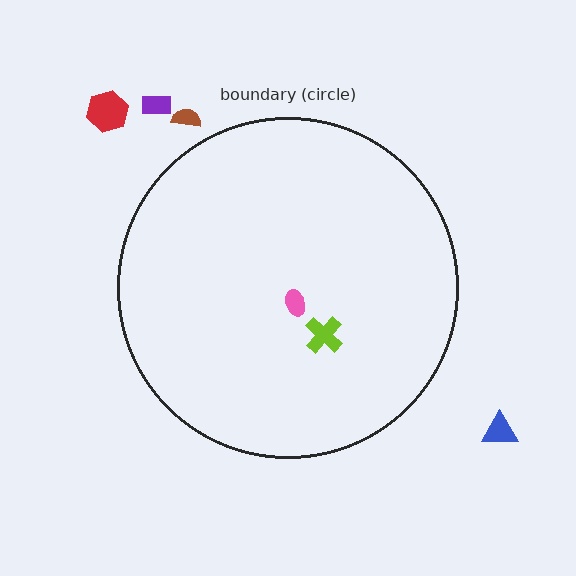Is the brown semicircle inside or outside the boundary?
Outside.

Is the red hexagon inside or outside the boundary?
Outside.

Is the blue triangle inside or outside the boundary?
Outside.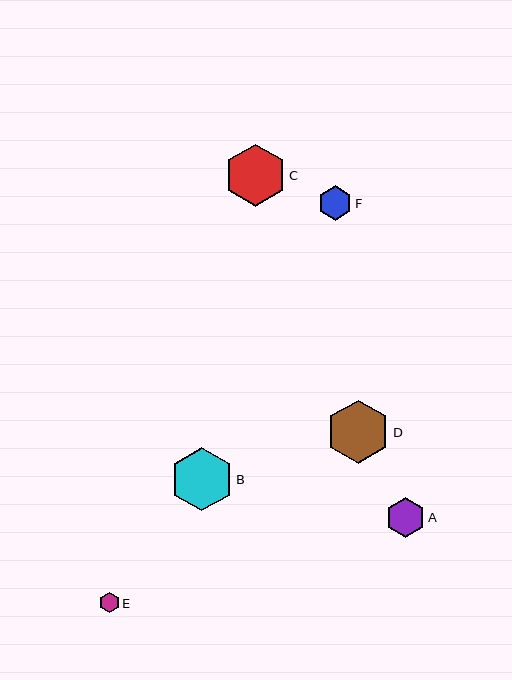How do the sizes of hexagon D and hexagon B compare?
Hexagon D and hexagon B are approximately the same size.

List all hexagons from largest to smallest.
From largest to smallest: D, B, C, A, F, E.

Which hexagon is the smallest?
Hexagon E is the smallest with a size of approximately 20 pixels.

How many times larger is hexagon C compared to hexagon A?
Hexagon C is approximately 1.6 times the size of hexagon A.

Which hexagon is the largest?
Hexagon D is the largest with a size of approximately 64 pixels.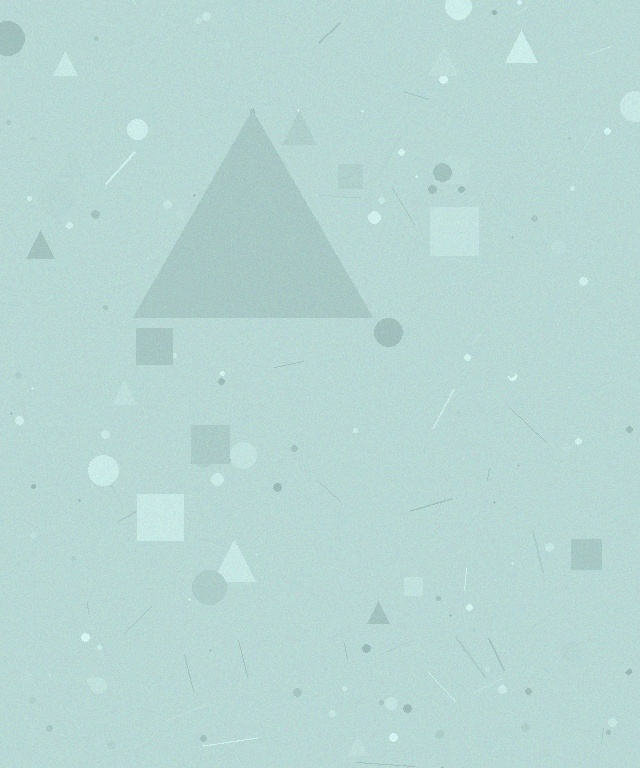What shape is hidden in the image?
A triangle is hidden in the image.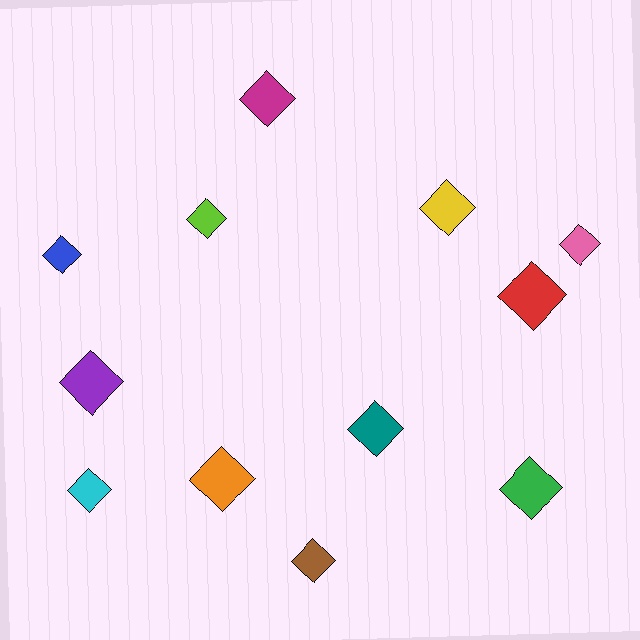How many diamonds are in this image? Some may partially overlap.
There are 12 diamonds.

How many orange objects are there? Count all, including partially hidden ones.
There is 1 orange object.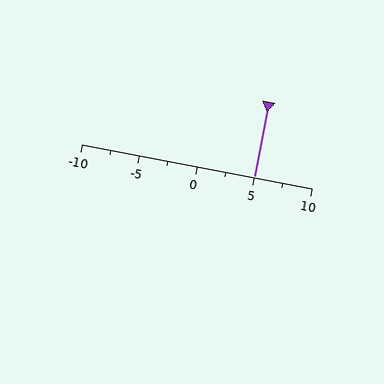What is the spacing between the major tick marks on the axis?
The major ticks are spaced 5 apart.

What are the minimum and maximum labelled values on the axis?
The axis runs from -10 to 10.